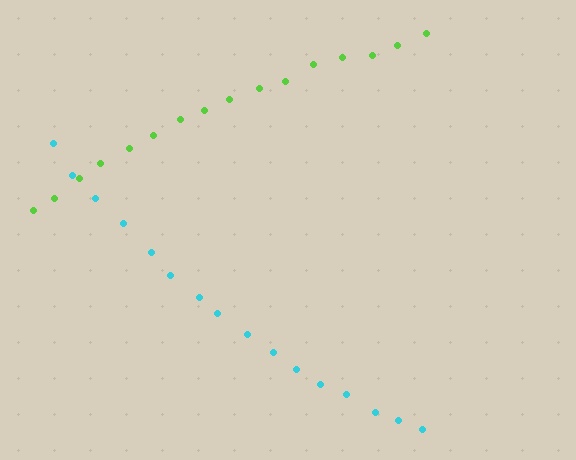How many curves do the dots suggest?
There are 2 distinct paths.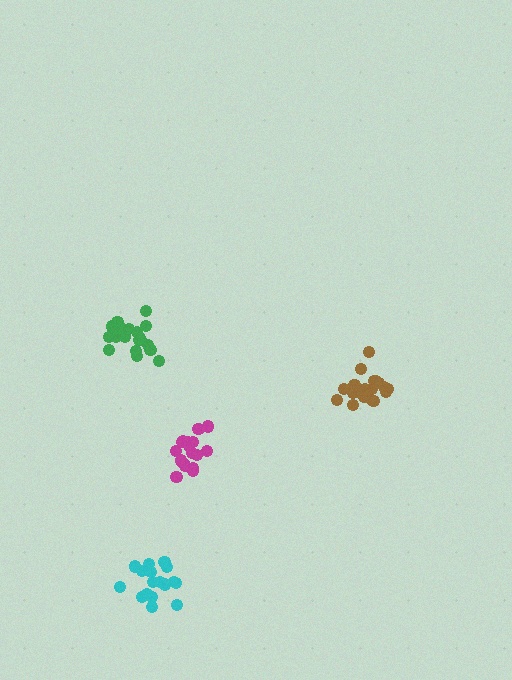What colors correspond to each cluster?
The clusters are colored: cyan, brown, magenta, green.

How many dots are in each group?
Group 1: 17 dots, Group 2: 19 dots, Group 3: 17 dots, Group 4: 20 dots (73 total).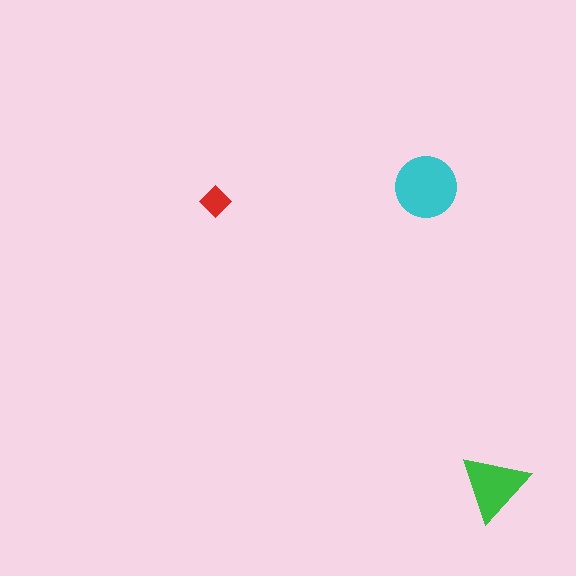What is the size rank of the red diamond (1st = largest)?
3rd.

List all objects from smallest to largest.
The red diamond, the green triangle, the cyan circle.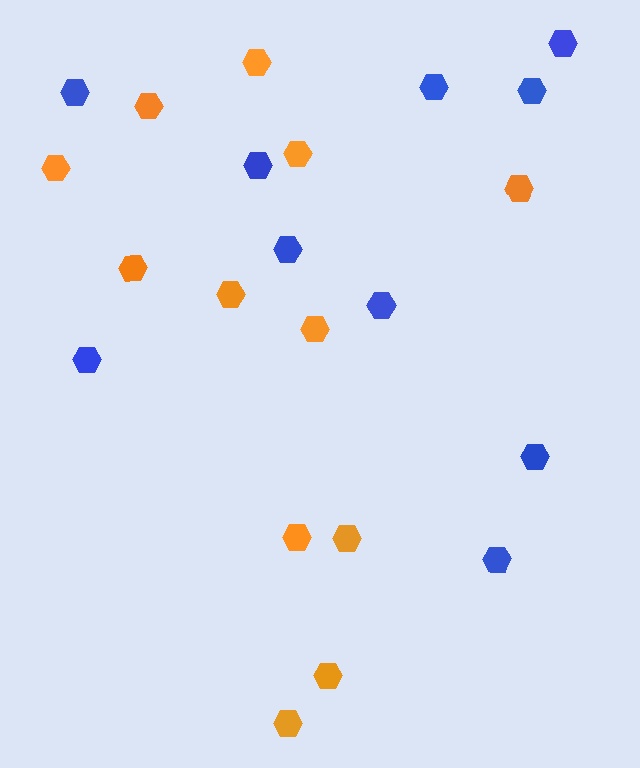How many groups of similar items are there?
There are 2 groups: one group of blue hexagons (10) and one group of orange hexagons (12).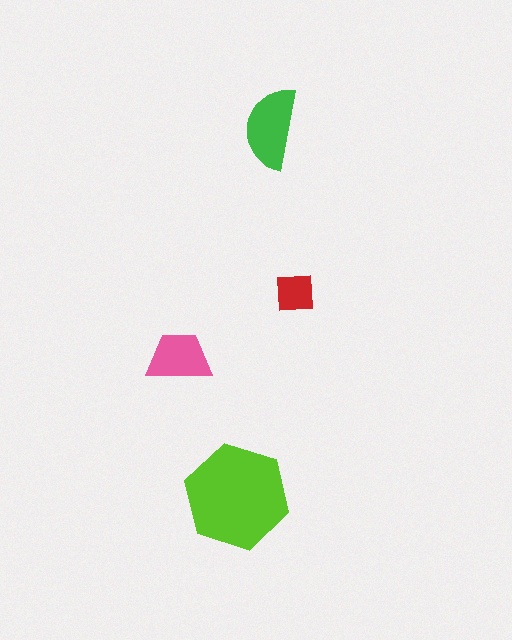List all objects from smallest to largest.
The red square, the pink trapezoid, the green semicircle, the lime hexagon.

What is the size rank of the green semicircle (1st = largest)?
2nd.